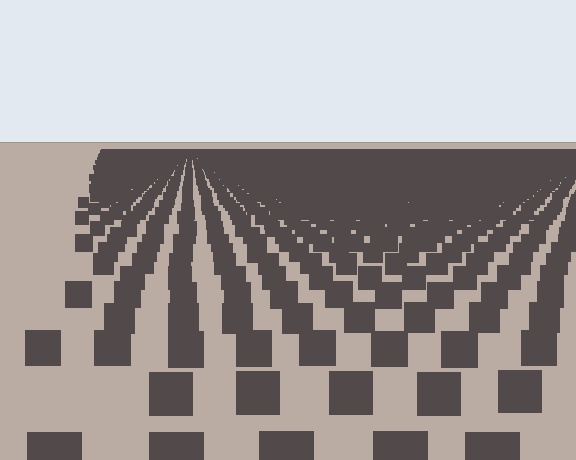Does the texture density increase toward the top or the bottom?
Density increases toward the top.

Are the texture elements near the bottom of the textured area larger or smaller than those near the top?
Larger. Near the bottom, elements are closer to the viewer and appear at a bigger on-screen size.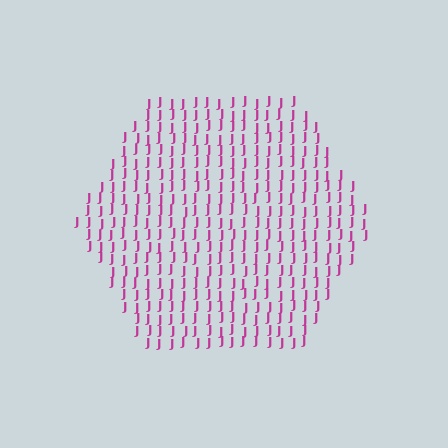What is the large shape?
The large shape is a hexagon.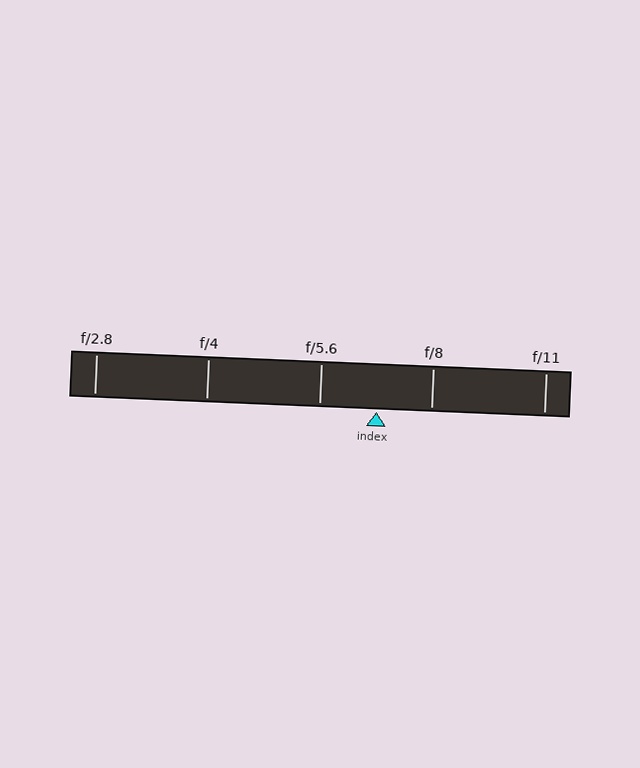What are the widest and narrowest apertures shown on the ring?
The widest aperture shown is f/2.8 and the narrowest is f/11.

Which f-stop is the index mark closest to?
The index mark is closest to f/8.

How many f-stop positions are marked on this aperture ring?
There are 5 f-stop positions marked.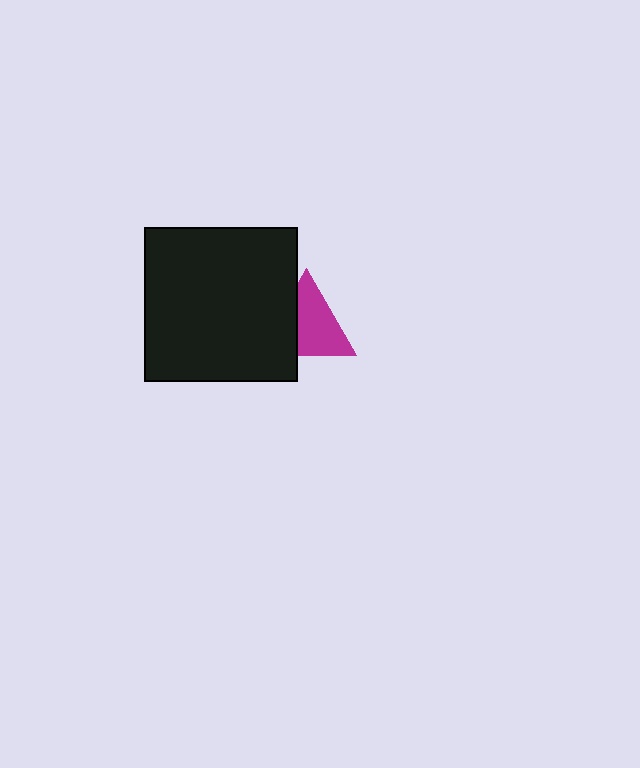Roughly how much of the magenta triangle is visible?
Most of it is visible (roughly 66%).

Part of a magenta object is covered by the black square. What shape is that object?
It is a triangle.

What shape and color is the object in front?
The object in front is a black square.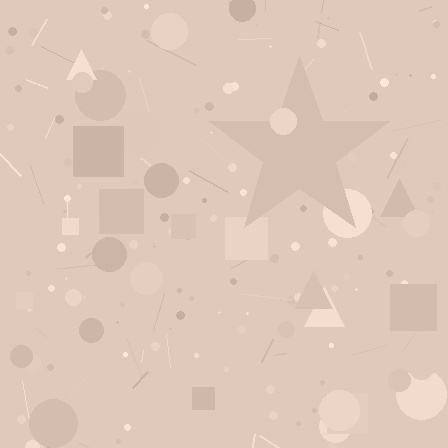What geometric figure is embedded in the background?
A star is embedded in the background.